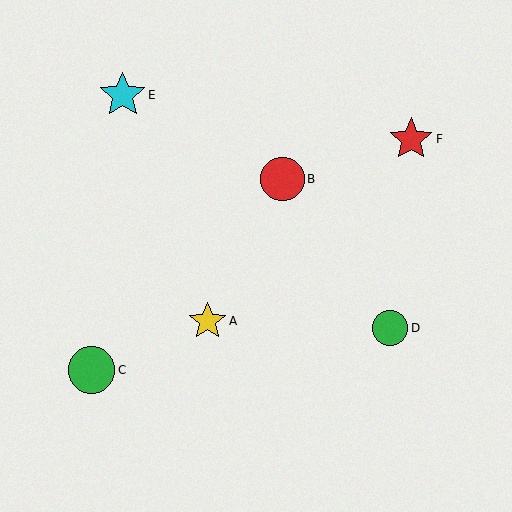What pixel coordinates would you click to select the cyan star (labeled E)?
Click at (123, 95) to select the cyan star E.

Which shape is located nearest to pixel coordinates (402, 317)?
The green circle (labeled D) at (390, 328) is nearest to that location.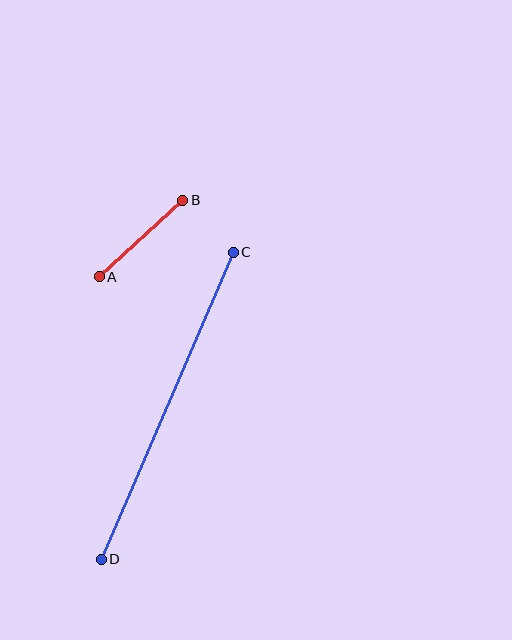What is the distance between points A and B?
The distance is approximately 113 pixels.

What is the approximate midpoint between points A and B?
The midpoint is at approximately (141, 239) pixels.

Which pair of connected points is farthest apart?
Points C and D are farthest apart.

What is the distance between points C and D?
The distance is approximately 334 pixels.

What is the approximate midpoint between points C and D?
The midpoint is at approximately (167, 406) pixels.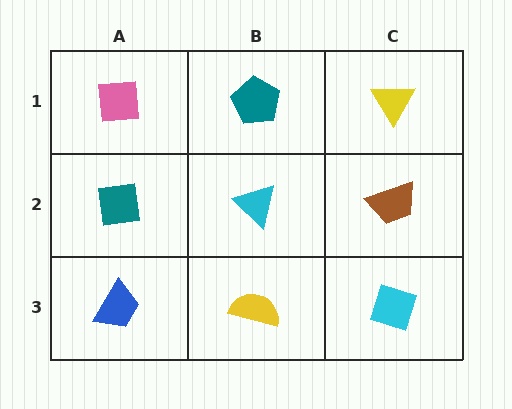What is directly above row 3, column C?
A brown trapezoid.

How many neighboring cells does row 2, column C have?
3.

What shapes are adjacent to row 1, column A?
A teal square (row 2, column A), a teal pentagon (row 1, column B).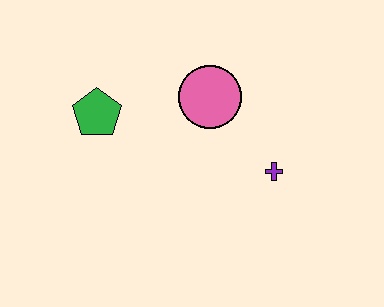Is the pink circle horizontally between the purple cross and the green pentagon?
Yes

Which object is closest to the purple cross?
The pink circle is closest to the purple cross.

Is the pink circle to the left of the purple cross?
Yes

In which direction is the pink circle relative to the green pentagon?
The pink circle is to the right of the green pentagon.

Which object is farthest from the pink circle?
The green pentagon is farthest from the pink circle.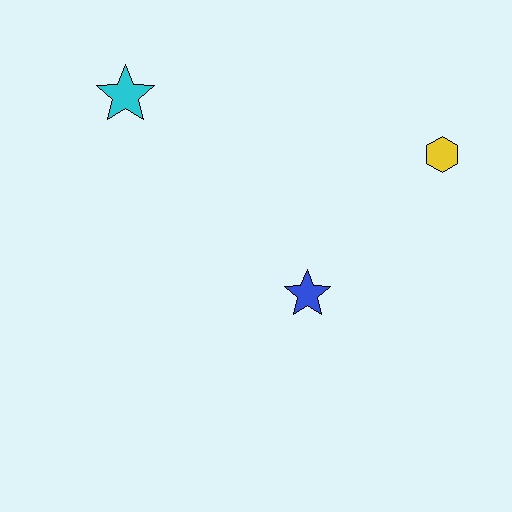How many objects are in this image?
There are 3 objects.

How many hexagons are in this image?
There is 1 hexagon.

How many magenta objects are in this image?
There are no magenta objects.